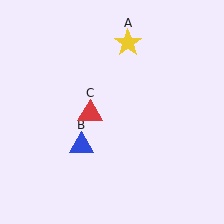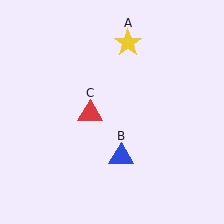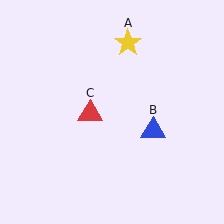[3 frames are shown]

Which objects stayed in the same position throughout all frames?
Yellow star (object A) and red triangle (object C) remained stationary.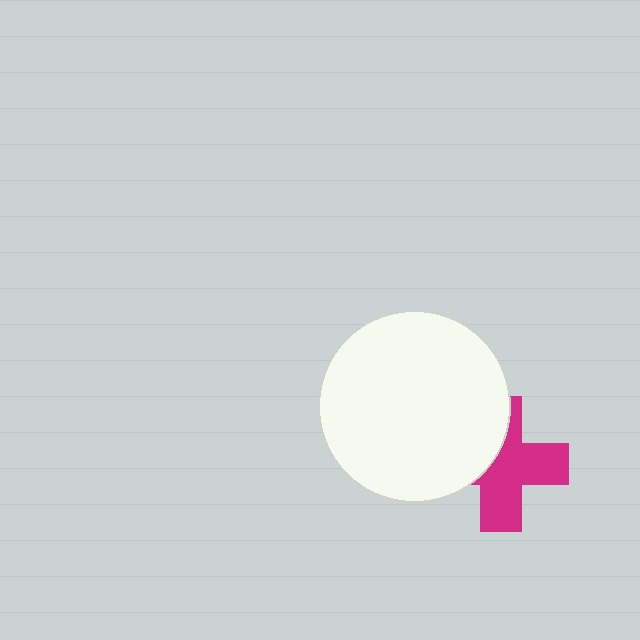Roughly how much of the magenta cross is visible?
About half of it is visible (roughly 61%).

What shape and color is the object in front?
The object in front is a white circle.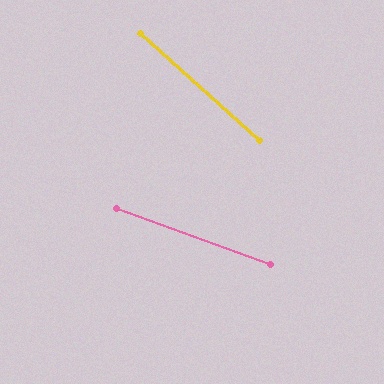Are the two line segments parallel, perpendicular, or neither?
Neither parallel nor perpendicular — they differ by about 22°.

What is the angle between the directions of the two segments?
Approximately 22 degrees.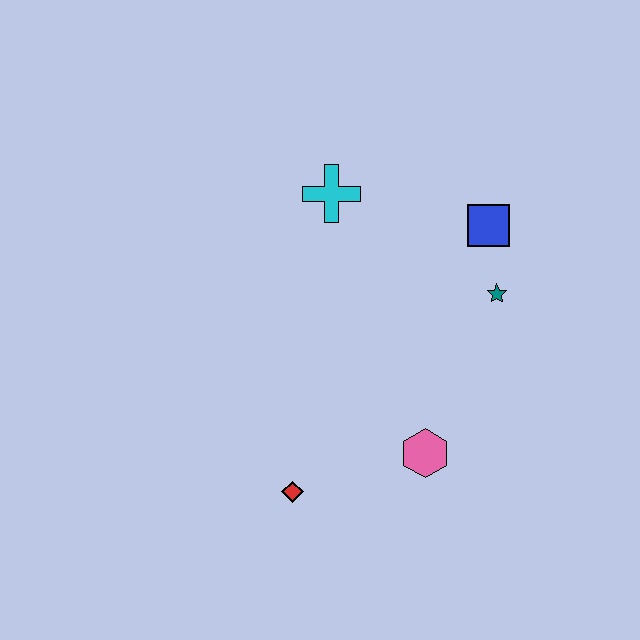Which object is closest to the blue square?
The teal star is closest to the blue square.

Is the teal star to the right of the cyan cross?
Yes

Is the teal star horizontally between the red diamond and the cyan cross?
No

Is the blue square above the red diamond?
Yes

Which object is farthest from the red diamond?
The blue square is farthest from the red diamond.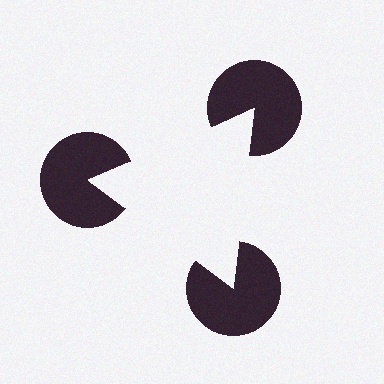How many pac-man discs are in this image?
There are 3 — one at each vertex of the illusory triangle.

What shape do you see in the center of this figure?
An illusory triangle — its edges are inferred from the aligned wedge cuts in the pac-man discs, not physically drawn.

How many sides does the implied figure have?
3 sides.